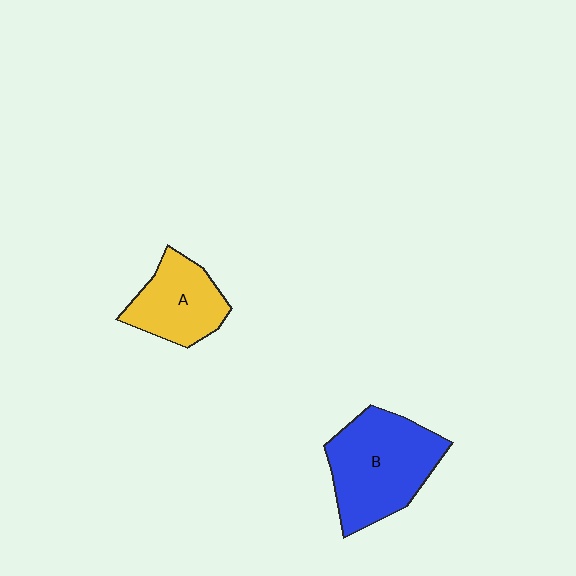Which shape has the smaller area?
Shape A (yellow).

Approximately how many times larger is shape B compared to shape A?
Approximately 1.5 times.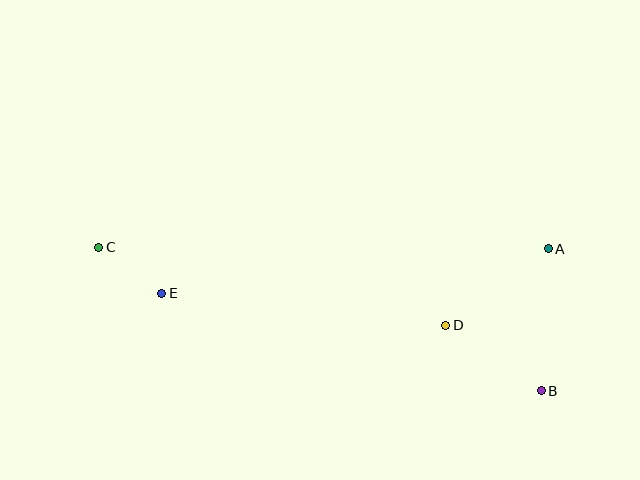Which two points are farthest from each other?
Points B and C are farthest from each other.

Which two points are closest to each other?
Points C and E are closest to each other.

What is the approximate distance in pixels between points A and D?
The distance between A and D is approximately 128 pixels.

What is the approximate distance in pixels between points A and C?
The distance between A and C is approximately 450 pixels.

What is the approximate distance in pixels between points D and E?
The distance between D and E is approximately 286 pixels.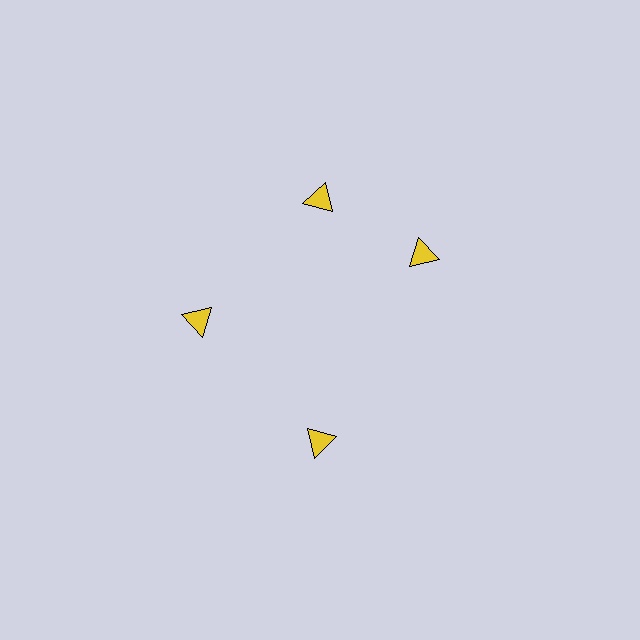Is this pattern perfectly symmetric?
No. The 4 yellow triangles are arranged in a ring, but one element near the 3 o'clock position is rotated out of alignment along the ring, breaking the 4-fold rotational symmetry.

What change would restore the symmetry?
The symmetry would be restored by rotating it back into even spacing with its neighbors so that all 4 triangles sit at equal angles and equal distance from the center.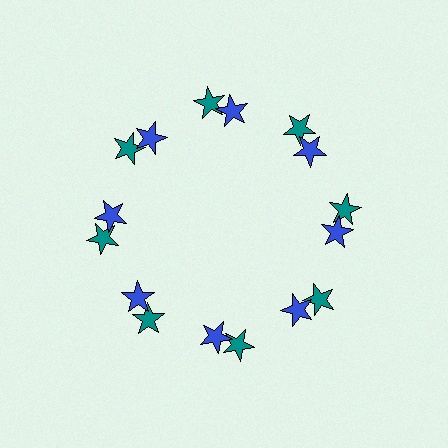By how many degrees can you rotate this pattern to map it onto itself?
The pattern maps onto itself every 45 degrees of rotation.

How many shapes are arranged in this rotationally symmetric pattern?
There are 16 shapes, arranged in 8 groups of 2.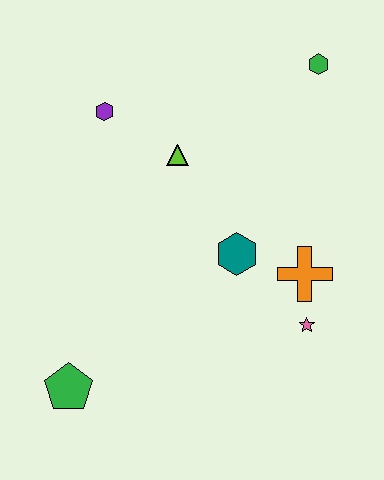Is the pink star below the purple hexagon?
Yes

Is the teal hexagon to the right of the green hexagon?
No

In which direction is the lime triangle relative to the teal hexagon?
The lime triangle is above the teal hexagon.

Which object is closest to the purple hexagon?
The lime triangle is closest to the purple hexagon.